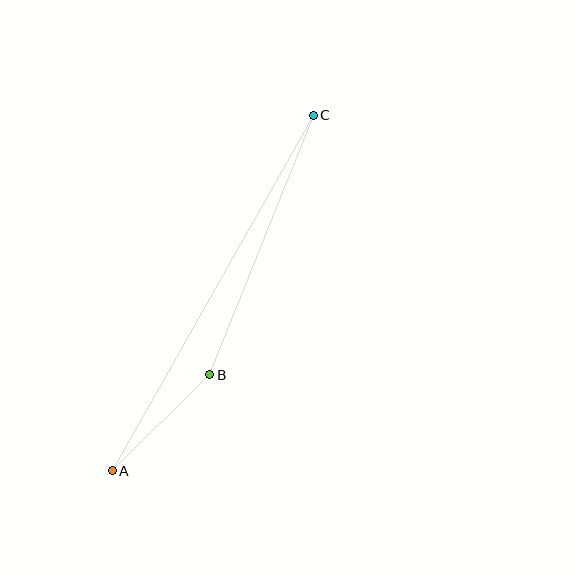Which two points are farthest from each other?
Points A and C are farthest from each other.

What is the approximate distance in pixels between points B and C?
The distance between B and C is approximately 279 pixels.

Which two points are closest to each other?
Points A and B are closest to each other.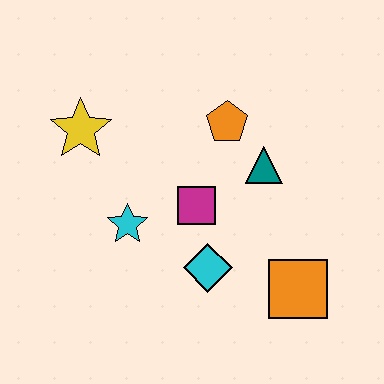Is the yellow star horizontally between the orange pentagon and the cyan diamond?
No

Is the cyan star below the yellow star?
Yes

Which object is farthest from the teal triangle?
The yellow star is farthest from the teal triangle.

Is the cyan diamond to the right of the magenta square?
Yes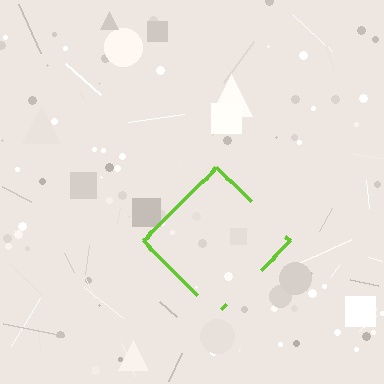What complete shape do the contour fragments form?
The contour fragments form a diamond.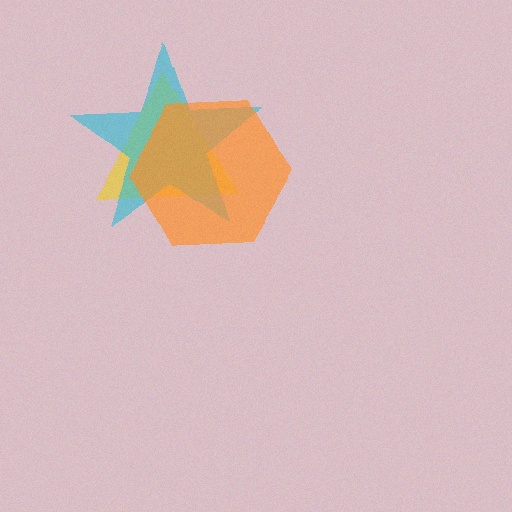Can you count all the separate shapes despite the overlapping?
Yes, there are 3 separate shapes.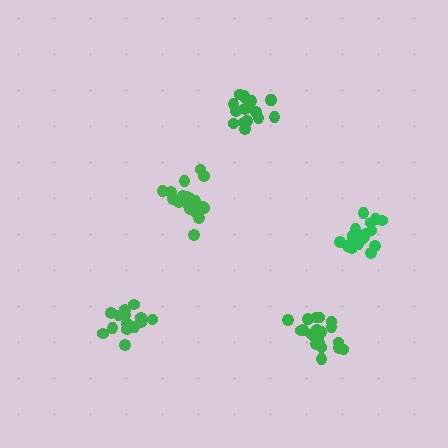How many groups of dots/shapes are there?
There are 5 groups.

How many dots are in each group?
Group 1: 18 dots, Group 2: 18 dots, Group 3: 20 dots, Group 4: 20 dots, Group 5: 16 dots (92 total).